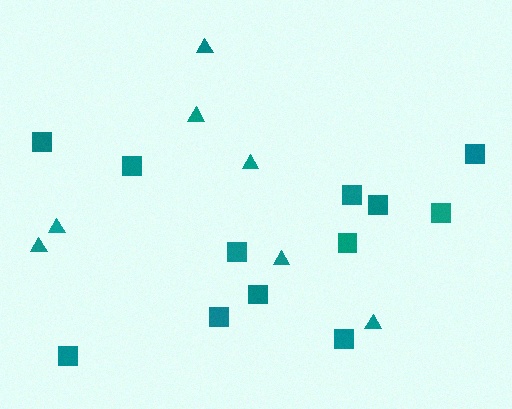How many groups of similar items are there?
There are 2 groups: one group of triangles (7) and one group of squares (12).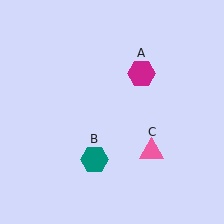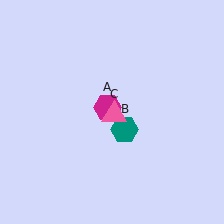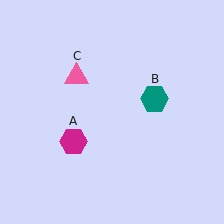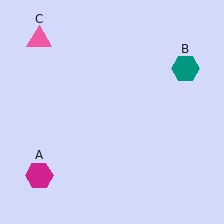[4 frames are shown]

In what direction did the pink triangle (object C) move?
The pink triangle (object C) moved up and to the left.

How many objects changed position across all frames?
3 objects changed position: magenta hexagon (object A), teal hexagon (object B), pink triangle (object C).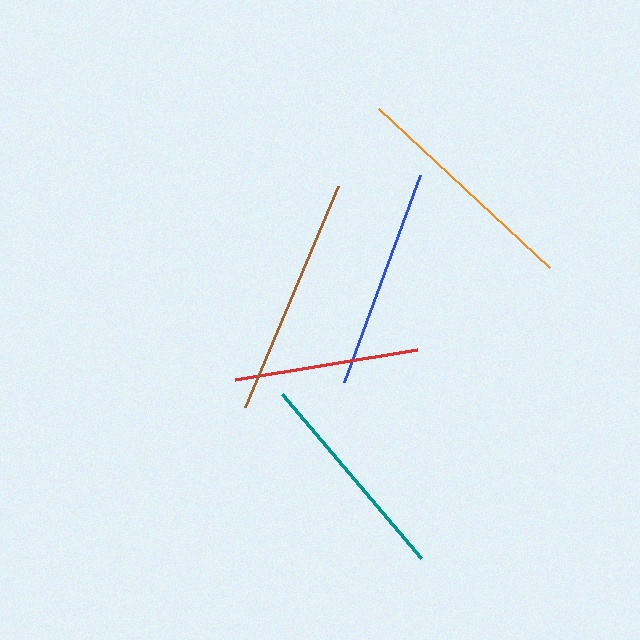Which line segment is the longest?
The brown line is the longest at approximately 240 pixels.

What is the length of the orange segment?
The orange segment is approximately 234 pixels long.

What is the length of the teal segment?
The teal segment is approximately 215 pixels long.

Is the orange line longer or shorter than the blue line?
The orange line is longer than the blue line.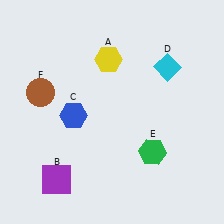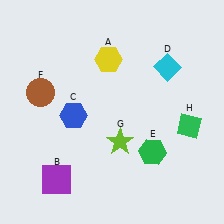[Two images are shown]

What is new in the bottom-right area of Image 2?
A lime star (G) was added in the bottom-right area of Image 2.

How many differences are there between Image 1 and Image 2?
There are 2 differences between the two images.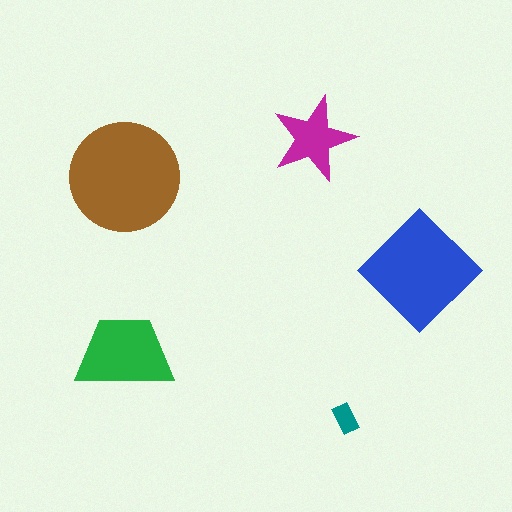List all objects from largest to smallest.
The brown circle, the blue diamond, the green trapezoid, the magenta star, the teal rectangle.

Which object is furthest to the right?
The blue diamond is rightmost.